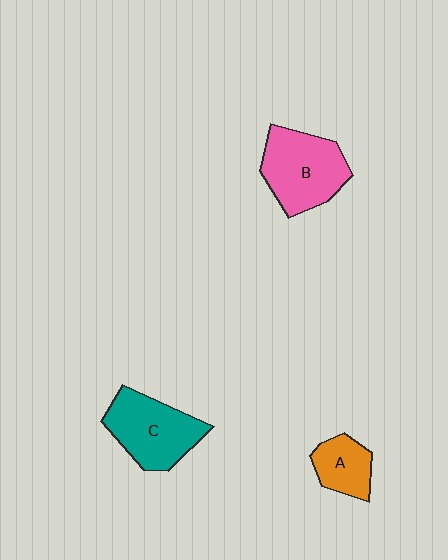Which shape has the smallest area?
Shape A (orange).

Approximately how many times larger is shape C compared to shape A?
Approximately 1.8 times.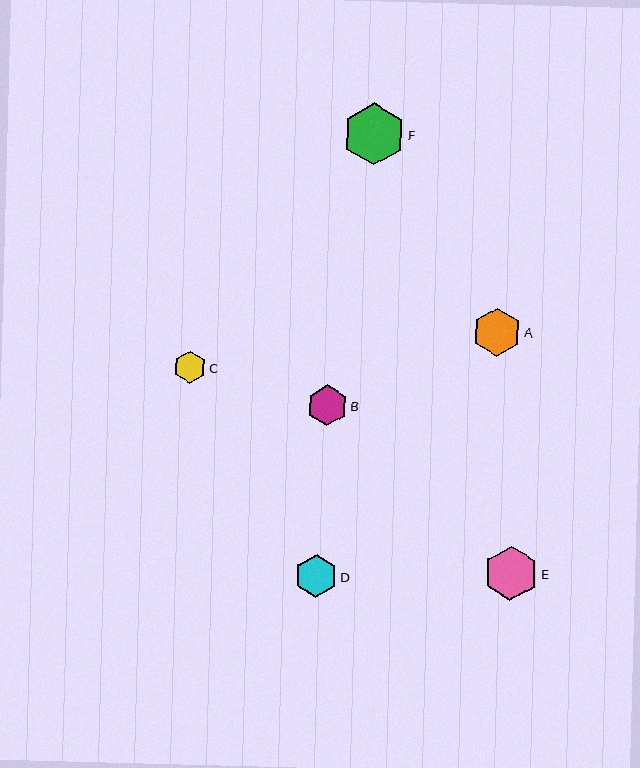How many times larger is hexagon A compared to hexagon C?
Hexagon A is approximately 1.5 times the size of hexagon C.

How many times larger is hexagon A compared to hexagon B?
Hexagon A is approximately 1.2 times the size of hexagon B.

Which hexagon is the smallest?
Hexagon C is the smallest with a size of approximately 32 pixels.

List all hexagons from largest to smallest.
From largest to smallest: F, E, A, D, B, C.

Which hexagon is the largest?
Hexagon F is the largest with a size of approximately 62 pixels.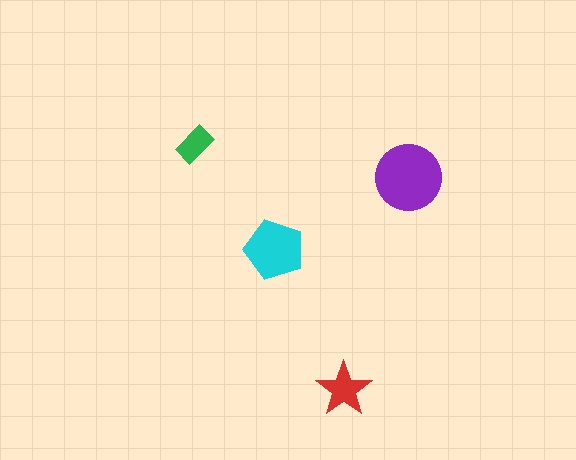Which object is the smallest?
The green rectangle.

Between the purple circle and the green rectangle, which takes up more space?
The purple circle.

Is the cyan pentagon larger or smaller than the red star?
Larger.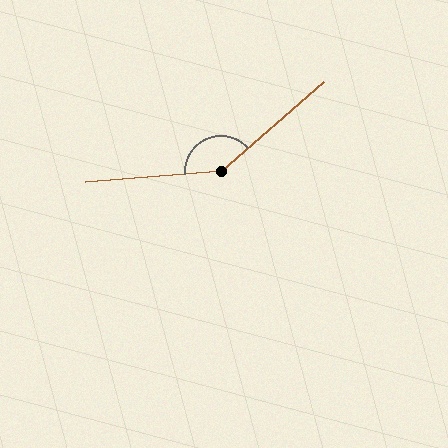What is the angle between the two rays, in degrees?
Approximately 143 degrees.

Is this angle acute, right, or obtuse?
It is obtuse.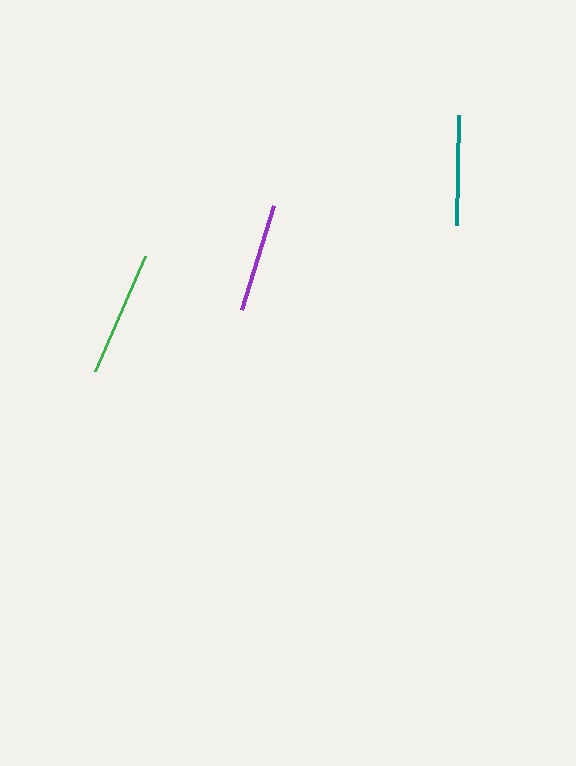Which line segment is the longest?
The green line is the longest at approximately 125 pixels.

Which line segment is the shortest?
The purple line is the shortest at approximately 109 pixels.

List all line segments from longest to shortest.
From longest to shortest: green, teal, purple.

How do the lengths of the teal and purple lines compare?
The teal and purple lines are approximately the same length.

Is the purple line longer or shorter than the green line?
The green line is longer than the purple line.